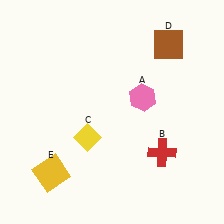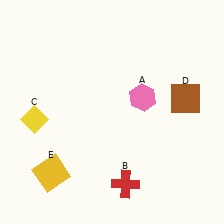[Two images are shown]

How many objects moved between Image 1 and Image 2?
3 objects moved between the two images.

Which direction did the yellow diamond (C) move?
The yellow diamond (C) moved left.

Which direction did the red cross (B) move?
The red cross (B) moved left.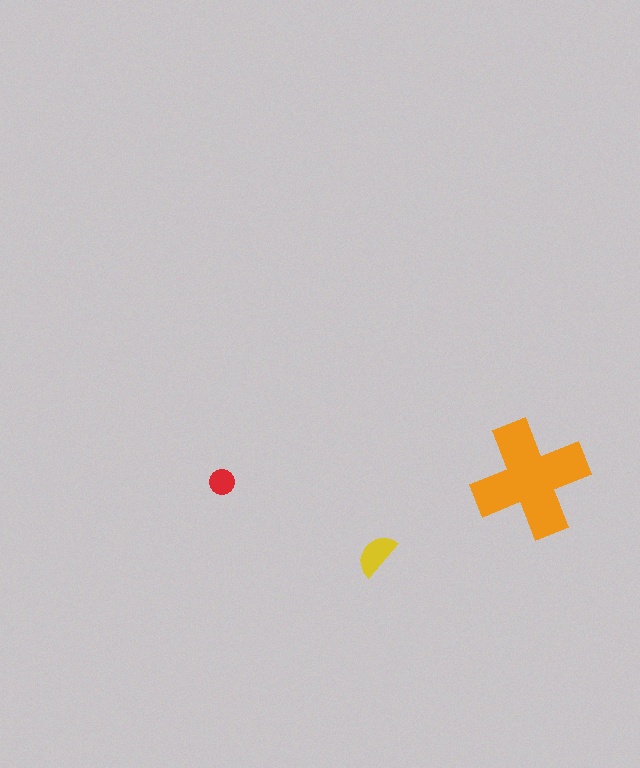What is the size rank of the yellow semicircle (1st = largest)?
2nd.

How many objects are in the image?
There are 3 objects in the image.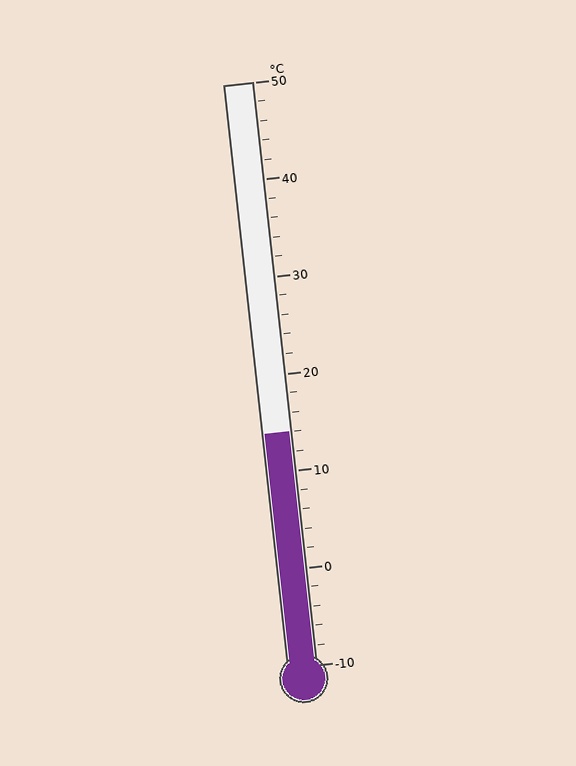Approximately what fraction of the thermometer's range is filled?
The thermometer is filled to approximately 40% of its range.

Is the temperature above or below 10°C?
The temperature is above 10°C.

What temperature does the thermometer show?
The thermometer shows approximately 14°C.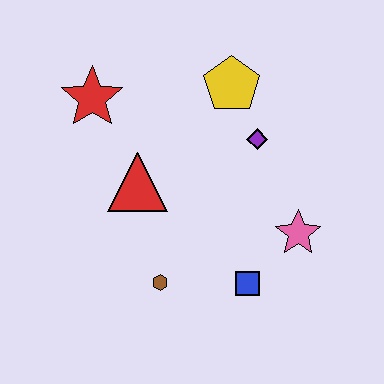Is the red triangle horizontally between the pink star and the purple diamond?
No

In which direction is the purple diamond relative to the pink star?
The purple diamond is above the pink star.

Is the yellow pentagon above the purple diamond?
Yes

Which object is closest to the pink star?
The blue square is closest to the pink star.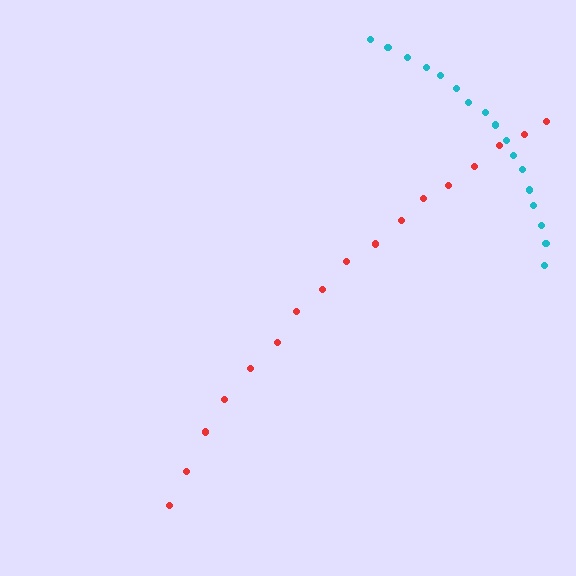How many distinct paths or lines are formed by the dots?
There are 2 distinct paths.